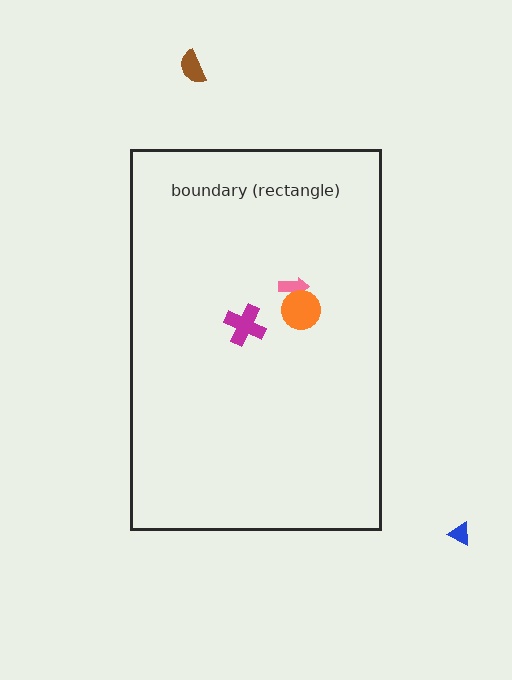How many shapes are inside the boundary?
3 inside, 2 outside.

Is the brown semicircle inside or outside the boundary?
Outside.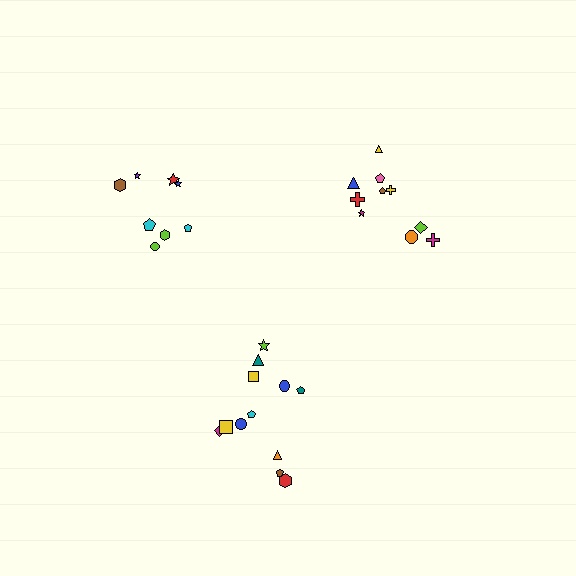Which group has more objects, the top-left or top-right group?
The top-right group.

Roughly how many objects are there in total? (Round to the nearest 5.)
Roughly 30 objects in total.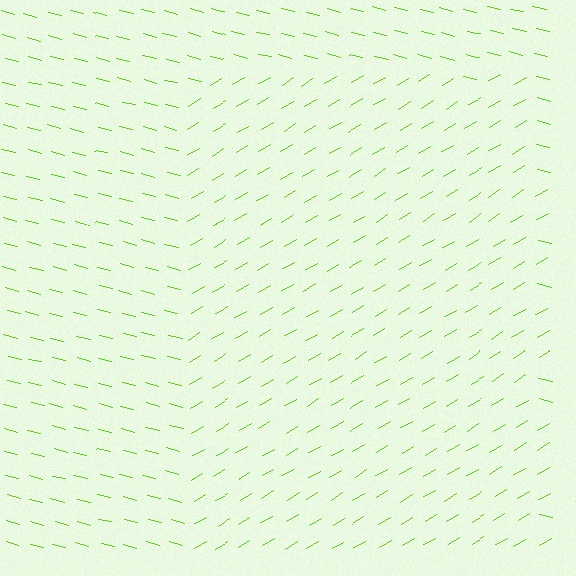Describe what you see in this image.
The image is filled with small lime line segments. A rectangle region in the image has lines oriented differently from the surrounding lines, creating a visible texture boundary.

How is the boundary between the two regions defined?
The boundary is defined purely by a change in line orientation (approximately 45 degrees difference). All lines are the same color and thickness.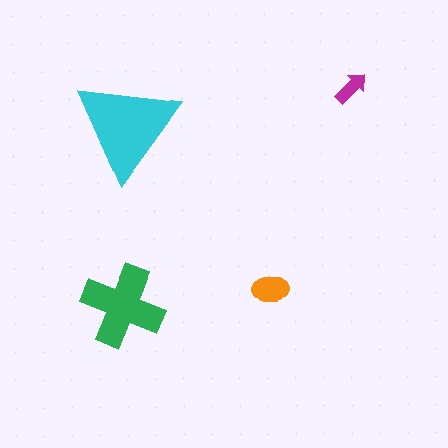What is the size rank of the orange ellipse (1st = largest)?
3rd.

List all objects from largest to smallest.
The cyan triangle, the green cross, the orange ellipse, the magenta arrow.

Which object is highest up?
The magenta arrow is topmost.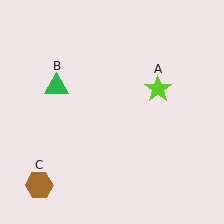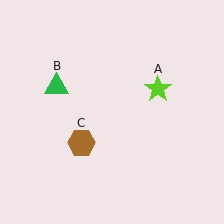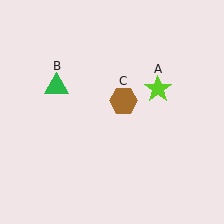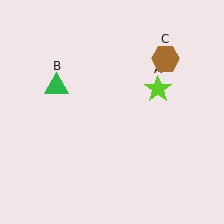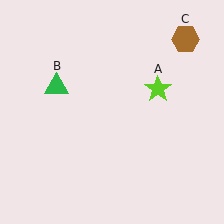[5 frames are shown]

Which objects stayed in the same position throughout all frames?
Lime star (object A) and green triangle (object B) remained stationary.